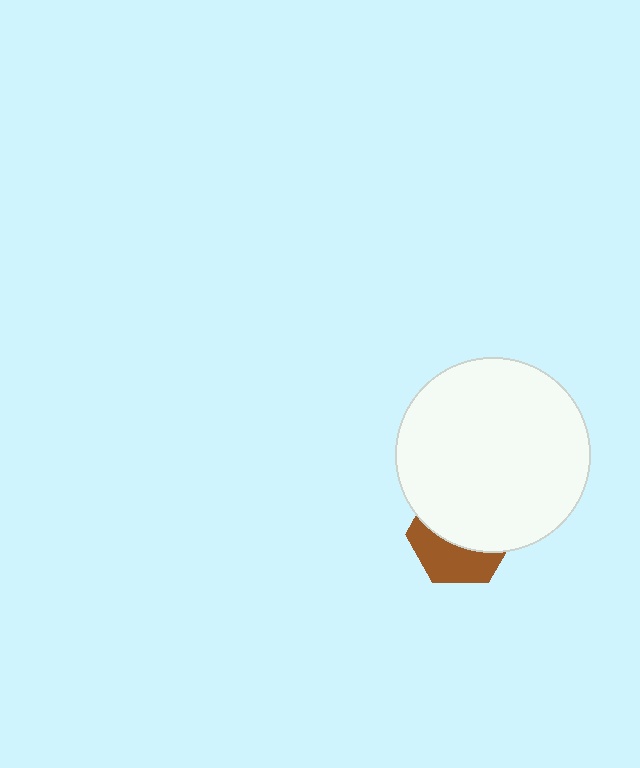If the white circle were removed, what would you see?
You would see the complete brown hexagon.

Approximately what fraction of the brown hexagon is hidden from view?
Roughly 60% of the brown hexagon is hidden behind the white circle.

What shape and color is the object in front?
The object in front is a white circle.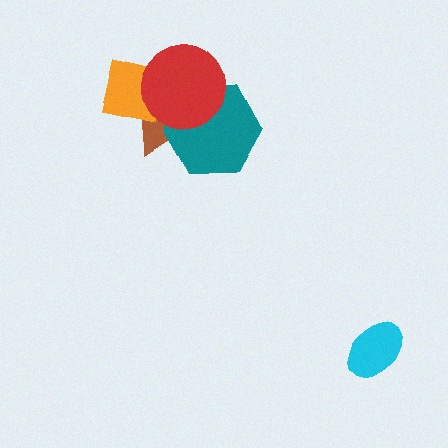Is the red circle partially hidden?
No, no other shape covers it.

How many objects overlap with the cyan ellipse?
0 objects overlap with the cyan ellipse.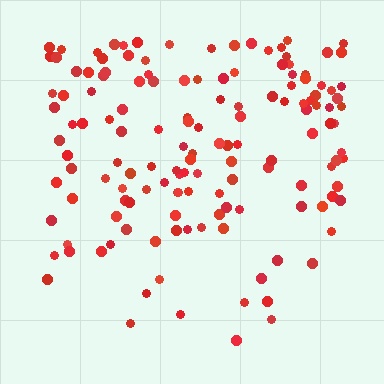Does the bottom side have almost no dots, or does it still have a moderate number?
Still a moderate number, just noticeably fewer than the top.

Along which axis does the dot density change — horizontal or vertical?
Vertical.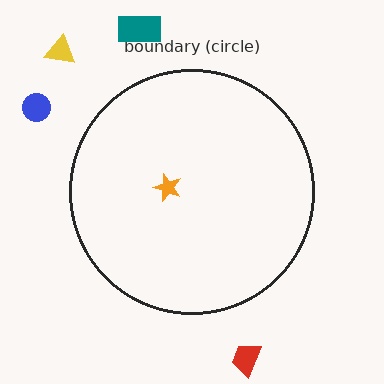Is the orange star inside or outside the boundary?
Inside.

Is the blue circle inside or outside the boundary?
Outside.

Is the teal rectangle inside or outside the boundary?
Outside.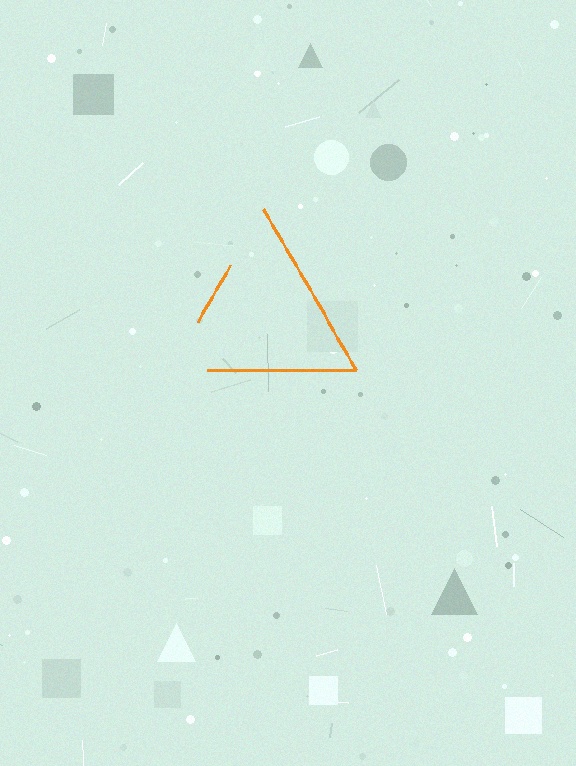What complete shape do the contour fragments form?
The contour fragments form a triangle.